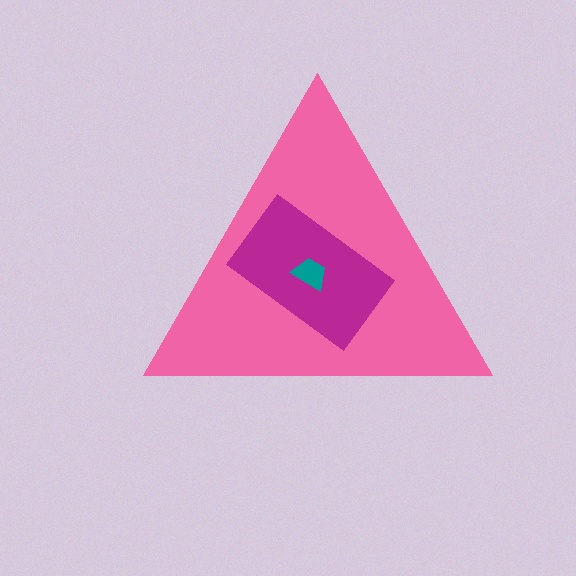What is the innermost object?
The teal trapezoid.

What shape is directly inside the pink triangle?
The magenta rectangle.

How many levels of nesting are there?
3.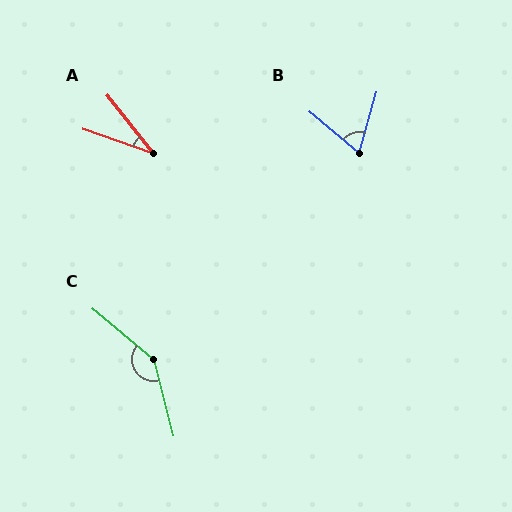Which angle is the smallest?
A, at approximately 33 degrees.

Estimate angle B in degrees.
Approximately 66 degrees.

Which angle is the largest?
C, at approximately 144 degrees.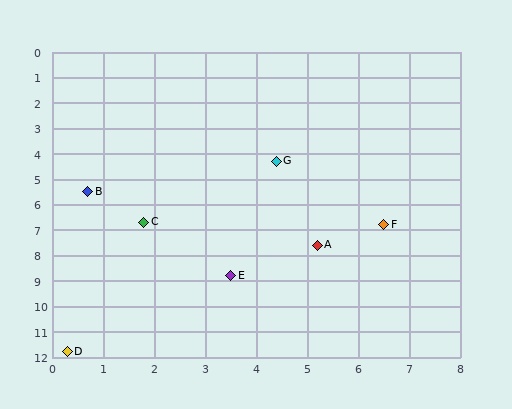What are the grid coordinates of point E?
Point E is at approximately (3.5, 8.8).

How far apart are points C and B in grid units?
Points C and B are about 1.6 grid units apart.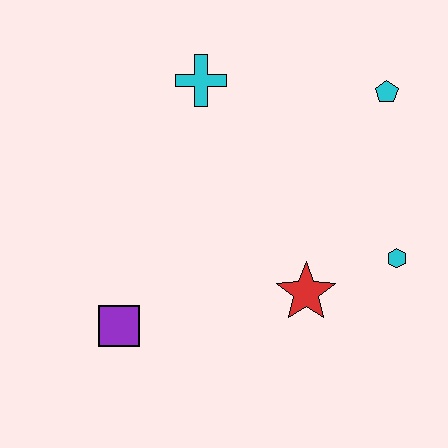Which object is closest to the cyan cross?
The cyan pentagon is closest to the cyan cross.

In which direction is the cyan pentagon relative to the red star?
The cyan pentagon is above the red star.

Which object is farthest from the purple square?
The cyan pentagon is farthest from the purple square.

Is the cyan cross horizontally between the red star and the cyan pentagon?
No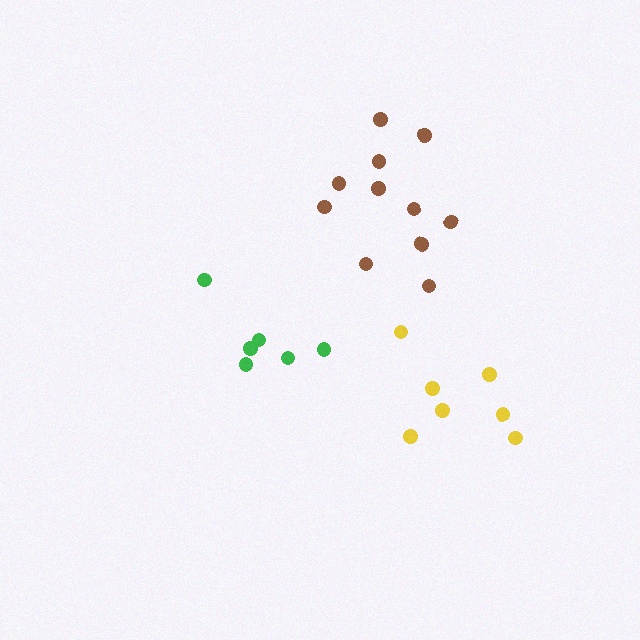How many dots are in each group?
Group 1: 11 dots, Group 2: 6 dots, Group 3: 7 dots (24 total).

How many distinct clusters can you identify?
There are 3 distinct clusters.